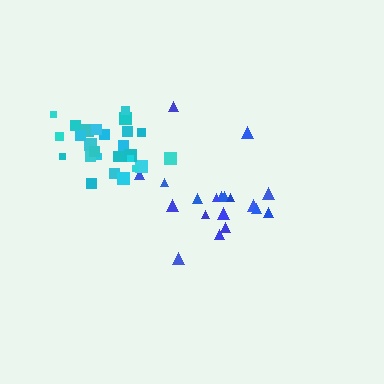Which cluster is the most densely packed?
Cyan.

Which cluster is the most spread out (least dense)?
Blue.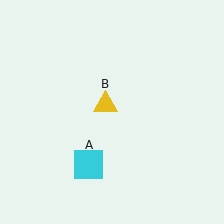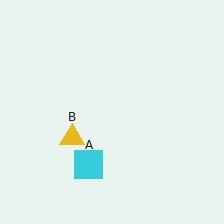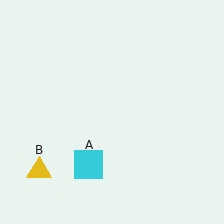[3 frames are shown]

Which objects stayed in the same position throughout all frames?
Cyan square (object A) remained stationary.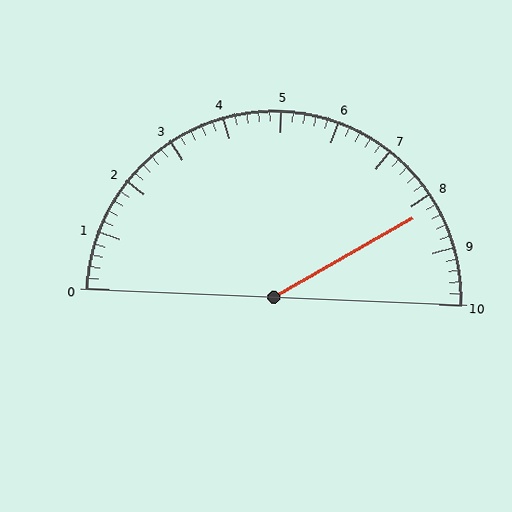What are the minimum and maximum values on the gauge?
The gauge ranges from 0 to 10.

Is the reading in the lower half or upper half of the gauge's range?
The reading is in the upper half of the range (0 to 10).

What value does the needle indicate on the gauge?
The needle indicates approximately 8.2.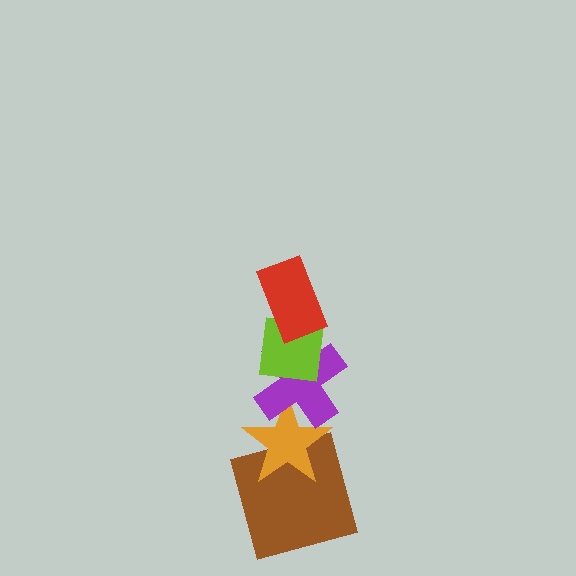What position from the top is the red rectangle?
The red rectangle is 1st from the top.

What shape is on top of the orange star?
The purple cross is on top of the orange star.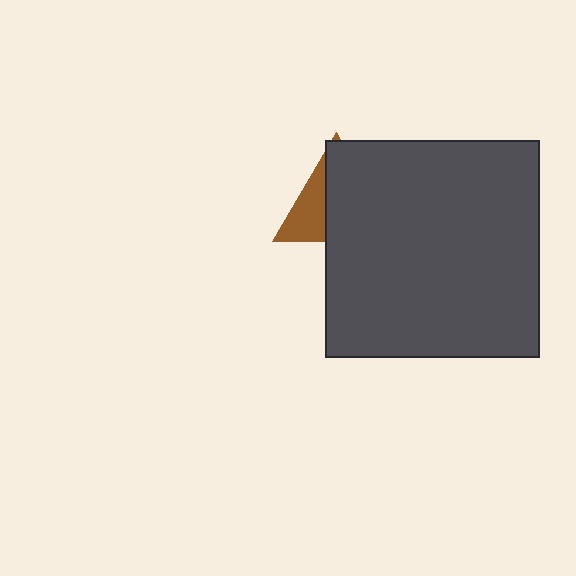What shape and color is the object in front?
The object in front is a dark gray rectangle.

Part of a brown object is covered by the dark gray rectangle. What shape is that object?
It is a triangle.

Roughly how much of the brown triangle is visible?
A small part of it is visible (roughly 35%).